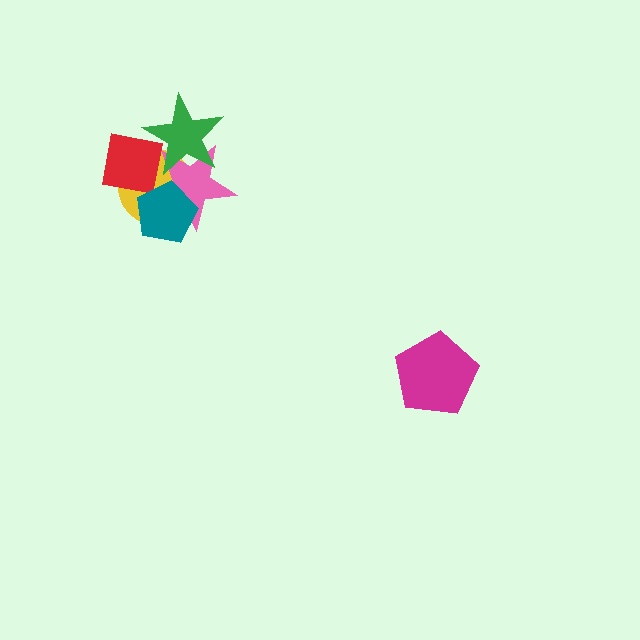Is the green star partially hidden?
No, no other shape covers it.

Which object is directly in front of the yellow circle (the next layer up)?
The pink star is directly in front of the yellow circle.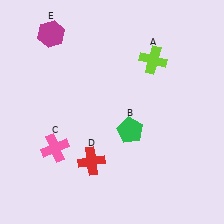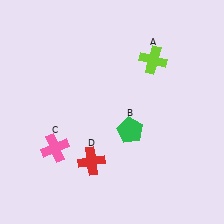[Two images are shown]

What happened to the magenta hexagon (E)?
The magenta hexagon (E) was removed in Image 2. It was in the top-left area of Image 1.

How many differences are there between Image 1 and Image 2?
There is 1 difference between the two images.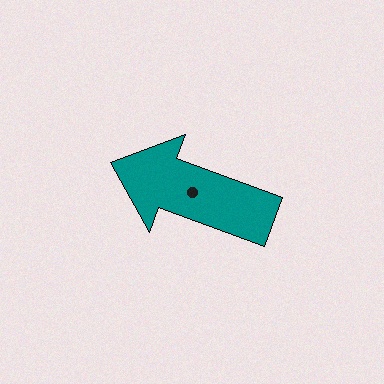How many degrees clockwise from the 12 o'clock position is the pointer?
Approximately 290 degrees.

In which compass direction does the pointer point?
West.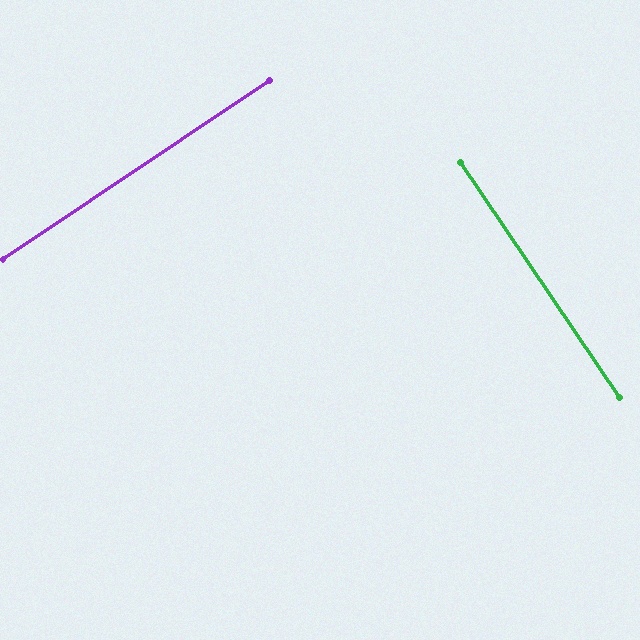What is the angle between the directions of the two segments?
Approximately 90 degrees.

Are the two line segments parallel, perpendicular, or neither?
Perpendicular — they meet at approximately 90°.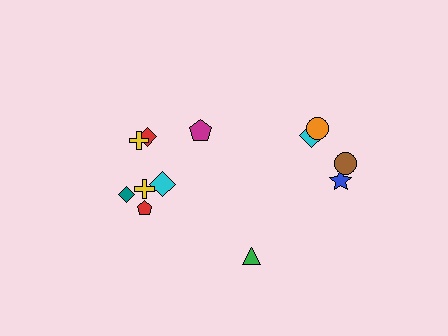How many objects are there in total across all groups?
There are 12 objects.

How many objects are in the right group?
There are 5 objects.